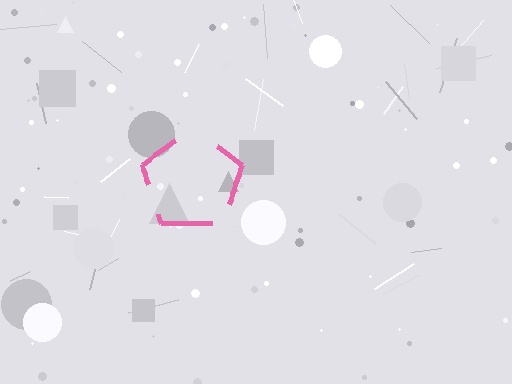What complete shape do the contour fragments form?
The contour fragments form a pentagon.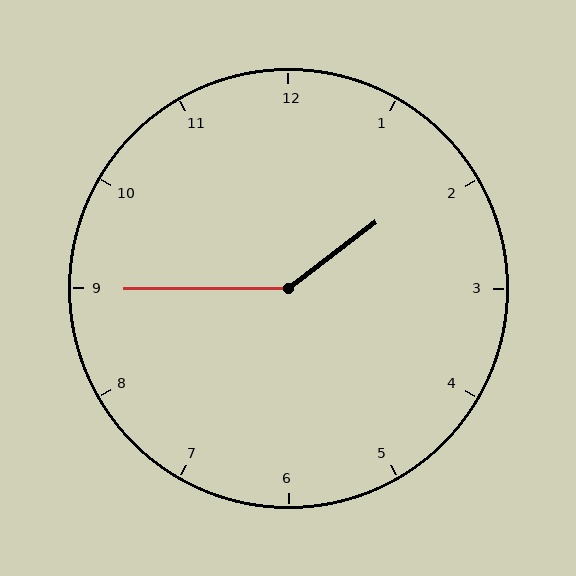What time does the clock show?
1:45.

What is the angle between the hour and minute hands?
Approximately 142 degrees.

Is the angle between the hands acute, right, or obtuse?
It is obtuse.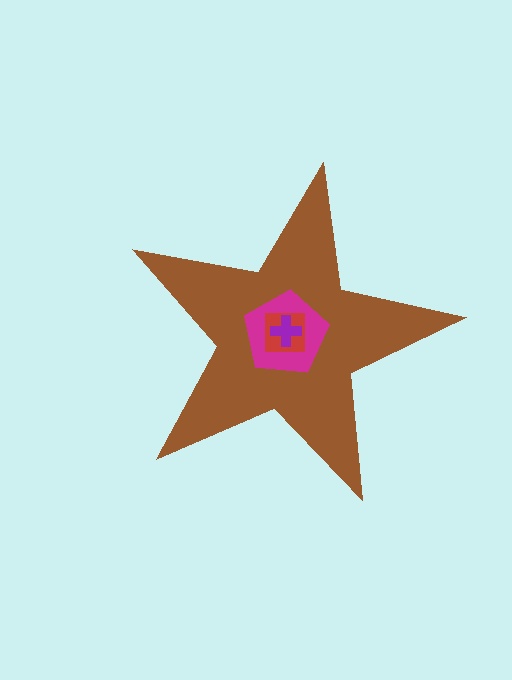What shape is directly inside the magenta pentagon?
The red square.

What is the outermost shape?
The brown star.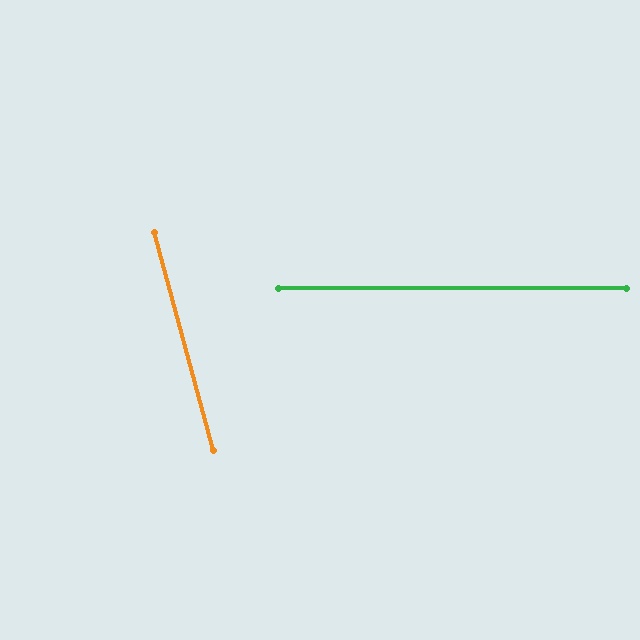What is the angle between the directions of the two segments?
Approximately 75 degrees.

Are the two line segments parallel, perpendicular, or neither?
Neither parallel nor perpendicular — they differ by about 75°.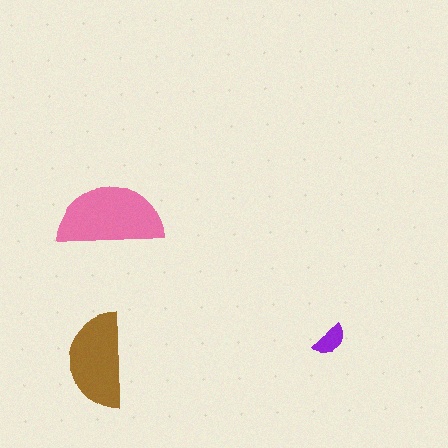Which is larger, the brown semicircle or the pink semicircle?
The pink one.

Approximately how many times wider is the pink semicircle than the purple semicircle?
About 3 times wider.